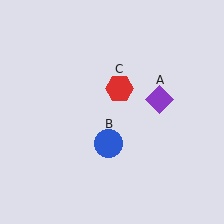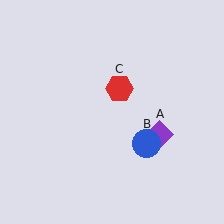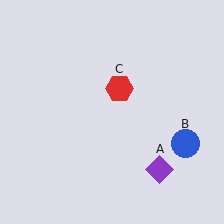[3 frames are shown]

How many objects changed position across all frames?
2 objects changed position: purple diamond (object A), blue circle (object B).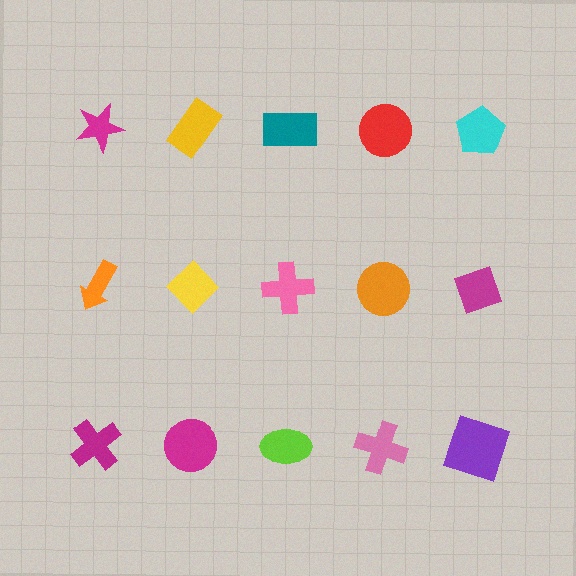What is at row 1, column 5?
A cyan pentagon.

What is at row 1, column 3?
A teal rectangle.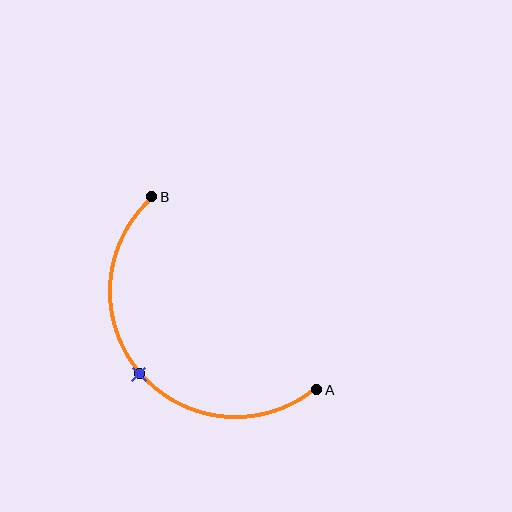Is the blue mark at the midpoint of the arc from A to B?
Yes. The blue mark lies on the arc at equal arc-length from both A and B — it is the arc midpoint.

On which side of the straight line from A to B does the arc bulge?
The arc bulges below and to the left of the straight line connecting A and B.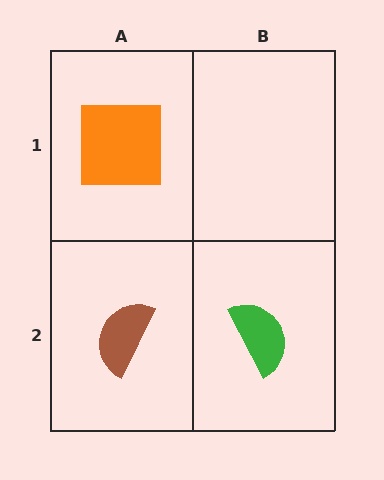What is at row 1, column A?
An orange square.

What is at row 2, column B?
A green semicircle.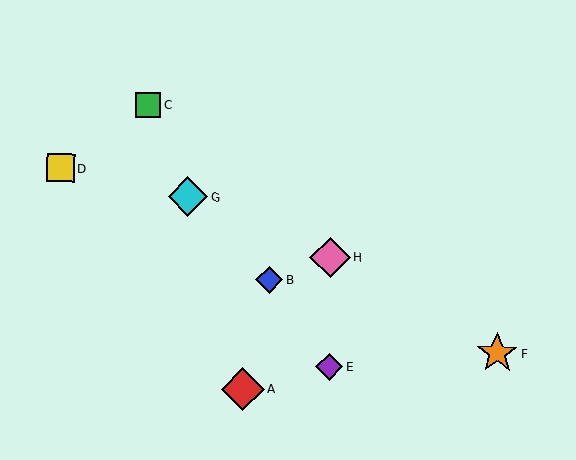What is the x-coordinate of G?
Object G is at x≈188.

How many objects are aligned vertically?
2 objects (E, H) are aligned vertically.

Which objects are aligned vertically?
Objects E, H are aligned vertically.